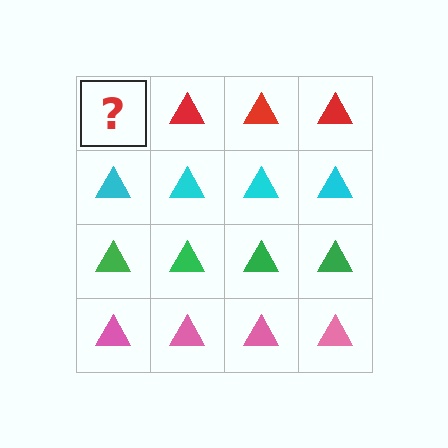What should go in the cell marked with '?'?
The missing cell should contain a red triangle.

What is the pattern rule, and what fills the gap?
The rule is that each row has a consistent color. The gap should be filled with a red triangle.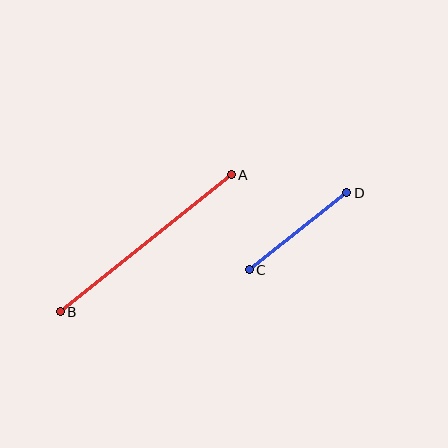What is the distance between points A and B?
The distance is approximately 219 pixels.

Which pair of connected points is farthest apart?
Points A and B are farthest apart.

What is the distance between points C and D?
The distance is approximately 125 pixels.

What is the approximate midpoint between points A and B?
The midpoint is at approximately (146, 243) pixels.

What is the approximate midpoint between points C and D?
The midpoint is at approximately (298, 231) pixels.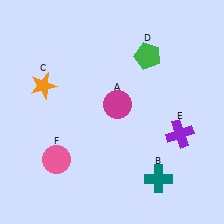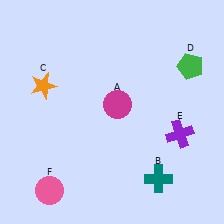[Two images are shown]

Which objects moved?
The objects that moved are: the green pentagon (D), the pink circle (F).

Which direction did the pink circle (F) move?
The pink circle (F) moved down.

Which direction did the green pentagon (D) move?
The green pentagon (D) moved right.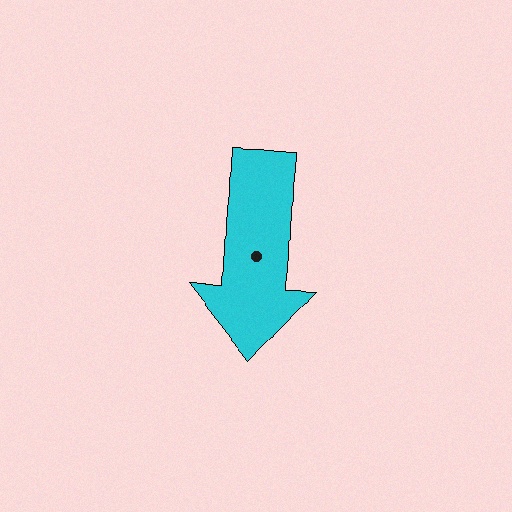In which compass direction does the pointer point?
South.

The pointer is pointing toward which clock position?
Roughly 6 o'clock.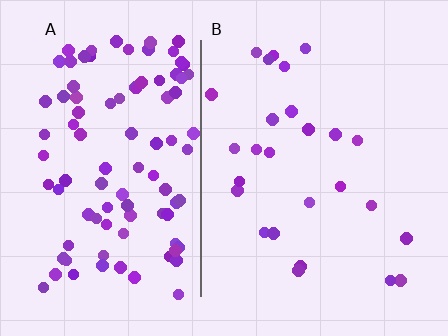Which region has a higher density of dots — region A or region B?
A (the left).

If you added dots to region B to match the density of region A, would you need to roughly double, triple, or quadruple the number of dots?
Approximately quadruple.